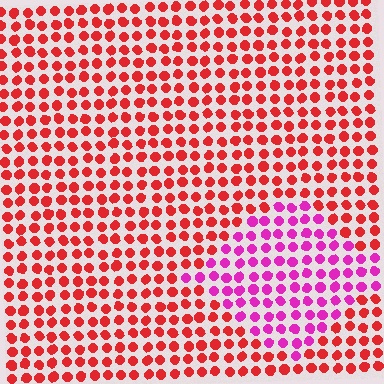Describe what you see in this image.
The image is filled with small red elements in a uniform arrangement. A diamond-shaped region is visible where the elements are tinted to a slightly different hue, forming a subtle color boundary.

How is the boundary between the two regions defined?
The boundary is defined purely by a slight shift in hue (about 47 degrees). Spacing, size, and orientation are identical on both sides.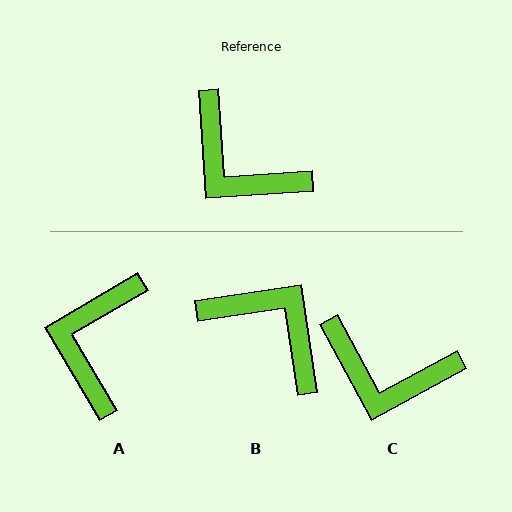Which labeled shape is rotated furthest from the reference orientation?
B, about 175 degrees away.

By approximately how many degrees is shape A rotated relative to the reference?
Approximately 63 degrees clockwise.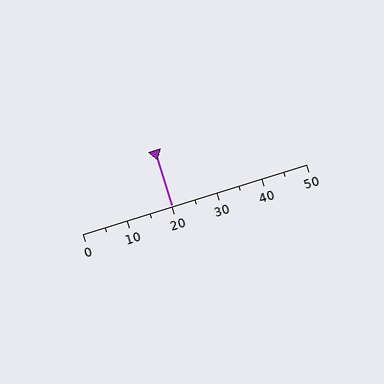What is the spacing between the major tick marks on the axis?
The major ticks are spaced 10 apart.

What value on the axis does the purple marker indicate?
The marker indicates approximately 20.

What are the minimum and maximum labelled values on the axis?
The axis runs from 0 to 50.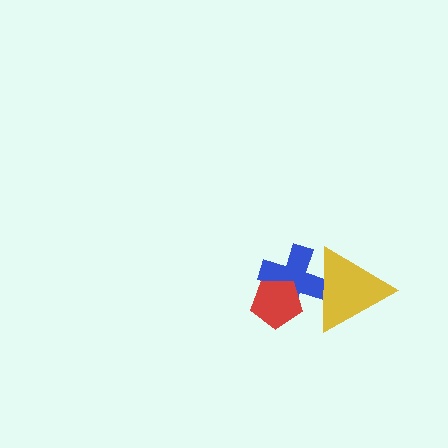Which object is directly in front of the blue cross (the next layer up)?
The red pentagon is directly in front of the blue cross.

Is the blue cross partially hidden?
Yes, it is partially covered by another shape.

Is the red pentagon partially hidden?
No, no other shape covers it.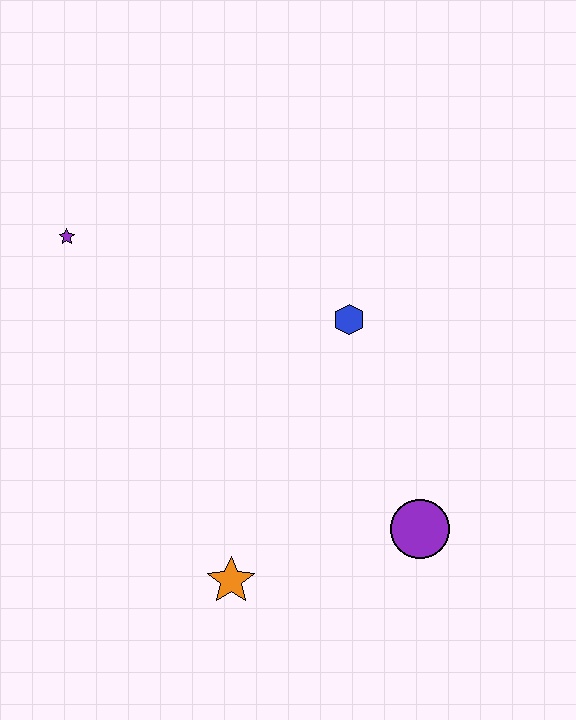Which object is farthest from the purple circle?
The purple star is farthest from the purple circle.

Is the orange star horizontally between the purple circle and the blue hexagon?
No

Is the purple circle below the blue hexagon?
Yes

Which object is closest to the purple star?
The blue hexagon is closest to the purple star.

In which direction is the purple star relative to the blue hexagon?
The purple star is to the left of the blue hexagon.